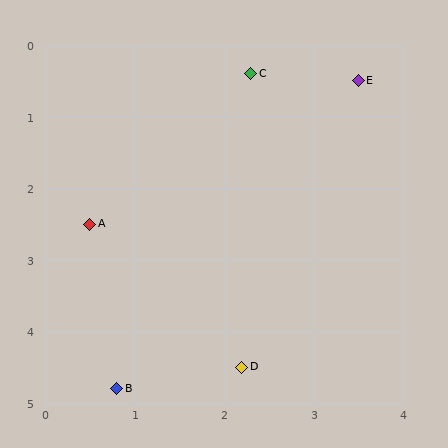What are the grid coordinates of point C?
Point C is at approximately (2.3, 0.4).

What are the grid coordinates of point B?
Point B is at approximately (0.8, 4.8).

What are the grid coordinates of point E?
Point E is at approximately (3.5, 0.5).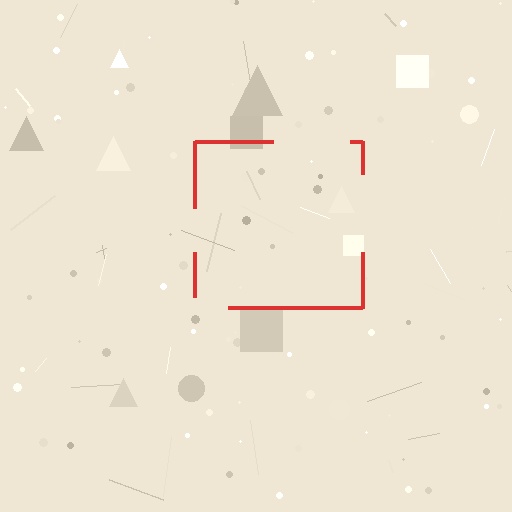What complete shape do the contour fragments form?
The contour fragments form a square.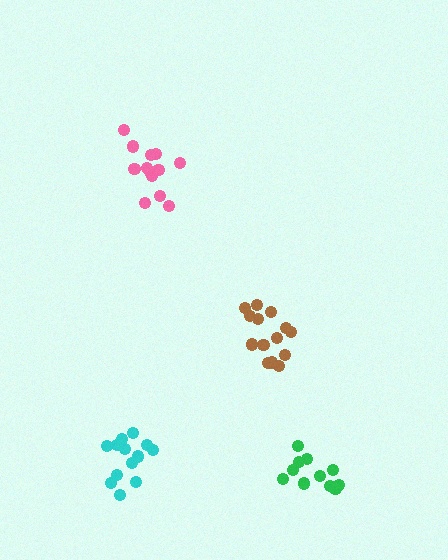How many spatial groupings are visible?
There are 4 spatial groupings.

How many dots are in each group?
Group 1: 12 dots, Group 2: 13 dots, Group 3: 13 dots, Group 4: 14 dots (52 total).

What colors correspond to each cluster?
The clusters are colored: green, pink, cyan, brown.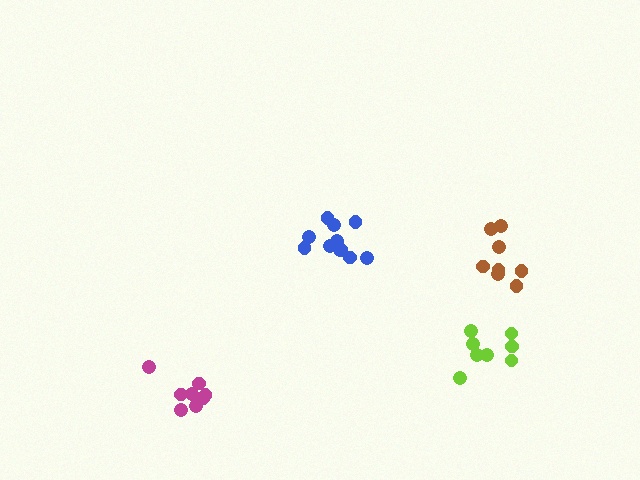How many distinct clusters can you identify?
There are 4 distinct clusters.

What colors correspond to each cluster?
The clusters are colored: blue, magenta, brown, lime.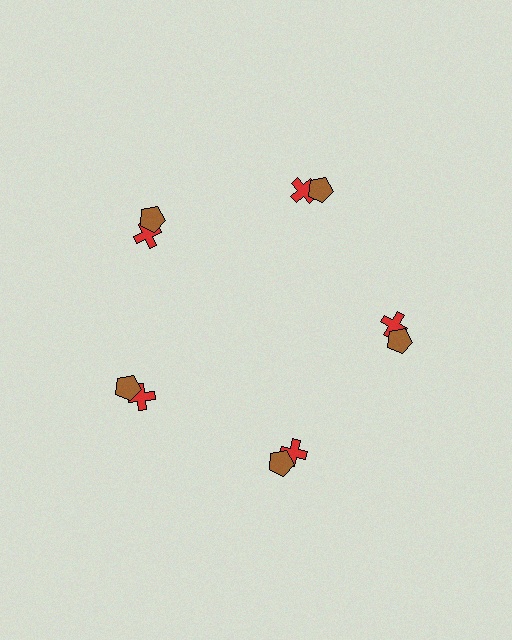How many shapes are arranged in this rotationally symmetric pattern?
There are 10 shapes, arranged in 5 groups of 2.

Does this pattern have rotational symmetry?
Yes, this pattern has 5-fold rotational symmetry. It looks the same after rotating 72 degrees around the center.